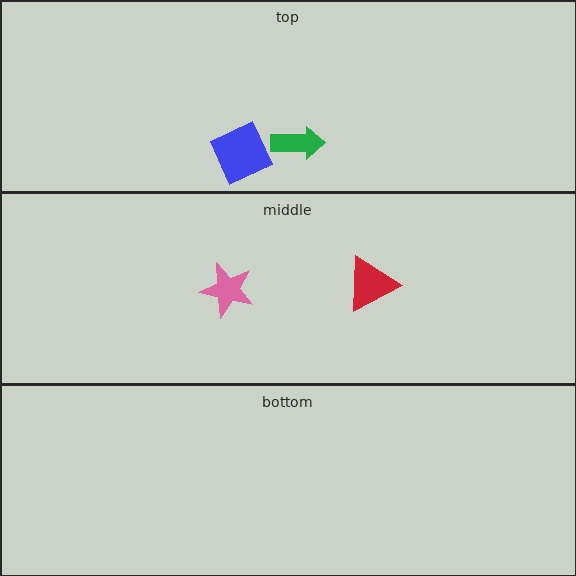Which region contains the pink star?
The middle region.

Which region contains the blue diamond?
The top region.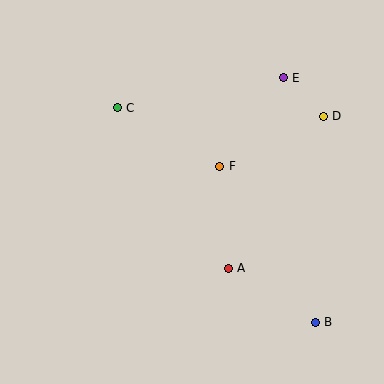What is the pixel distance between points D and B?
The distance between D and B is 206 pixels.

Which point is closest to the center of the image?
Point F at (220, 166) is closest to the center.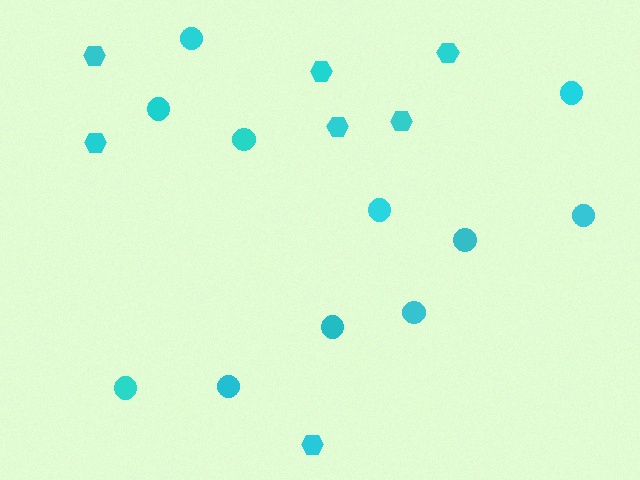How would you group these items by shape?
There are 2 groups: one group of circles (11) and one group of hexagons (7).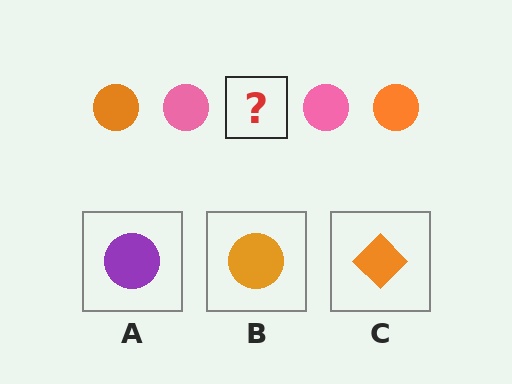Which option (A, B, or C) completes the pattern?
B.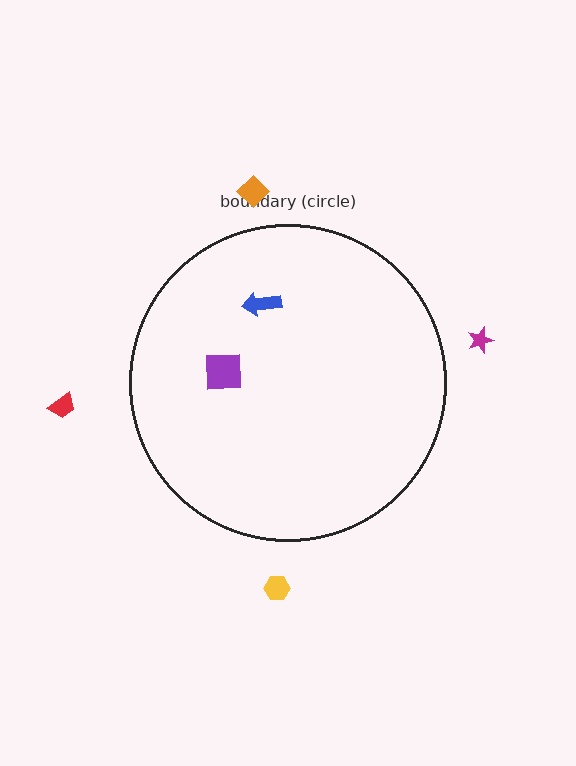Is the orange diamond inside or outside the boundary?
Outside.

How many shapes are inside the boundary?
2 inside, 4 outside.